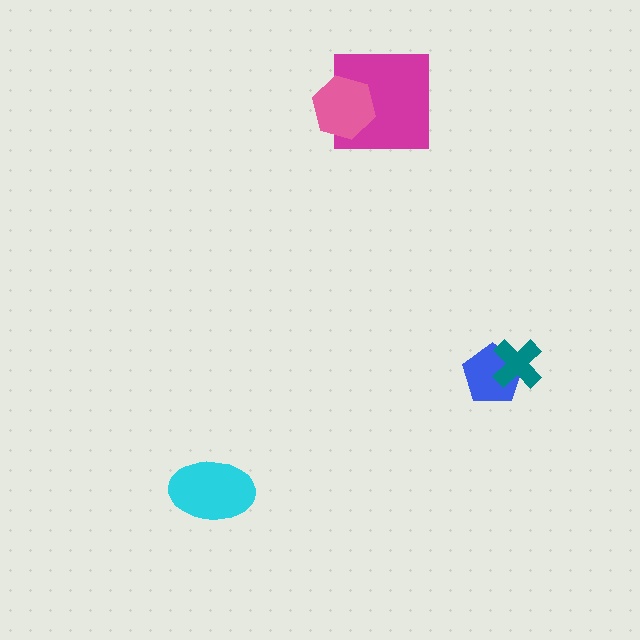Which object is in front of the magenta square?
The pink hexagon is in front of the magenta square.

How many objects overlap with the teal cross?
1 object overlaps with the teal cross.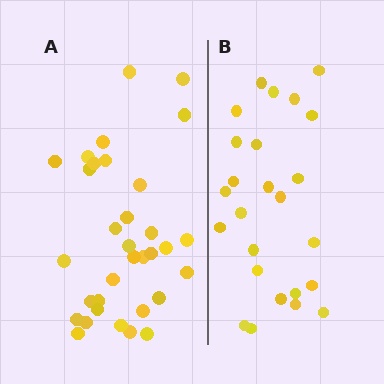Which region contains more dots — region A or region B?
Region A (the left region) has more dots.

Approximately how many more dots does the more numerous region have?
Region A has roughly 8 or so more dots than region B.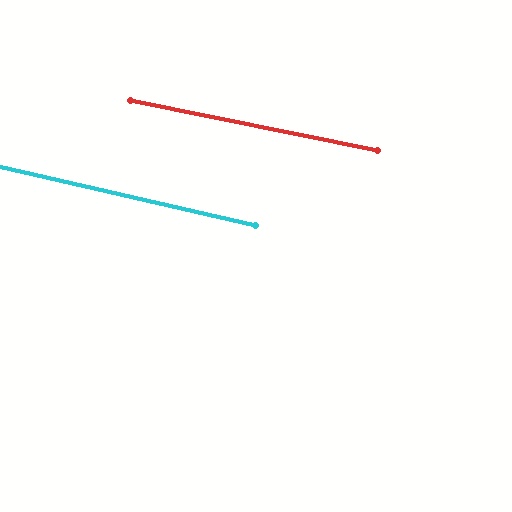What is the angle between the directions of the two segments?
Approximately 2 degrees.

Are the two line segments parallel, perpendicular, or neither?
Parallel — their directions differ by only 1.6°.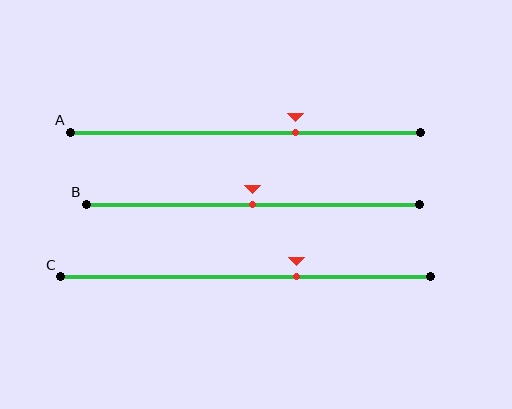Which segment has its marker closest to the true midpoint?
Segment B has its marker closest to the true midpoint.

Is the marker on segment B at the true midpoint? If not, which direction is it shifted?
Yes, the marker on segment B is at the true midpoint.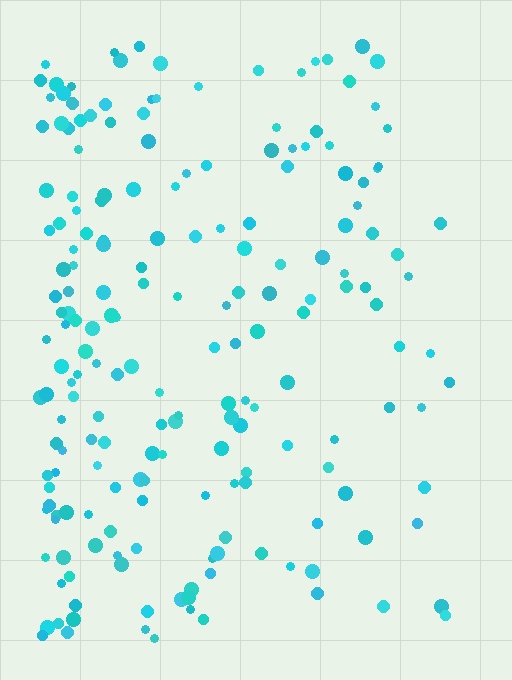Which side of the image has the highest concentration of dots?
The left.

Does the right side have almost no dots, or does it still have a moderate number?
Still a moderate number, just noticeably fewer than the left.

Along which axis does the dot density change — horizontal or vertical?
Horizontal.